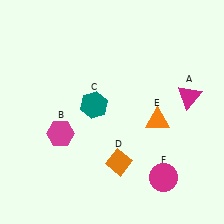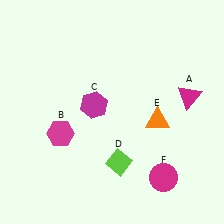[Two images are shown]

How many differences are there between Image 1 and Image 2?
There are 2 differences between the two images.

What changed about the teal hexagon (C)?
In Image 1, C is teal. In Image 2, it changed to magenta.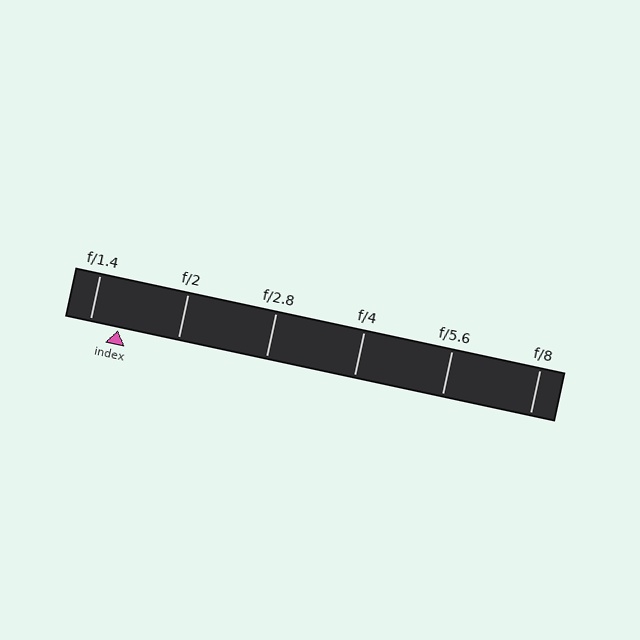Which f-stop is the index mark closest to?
The index mark is closest to f/1.4.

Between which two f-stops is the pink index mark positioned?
The index mark is between f/1.4 and f/2.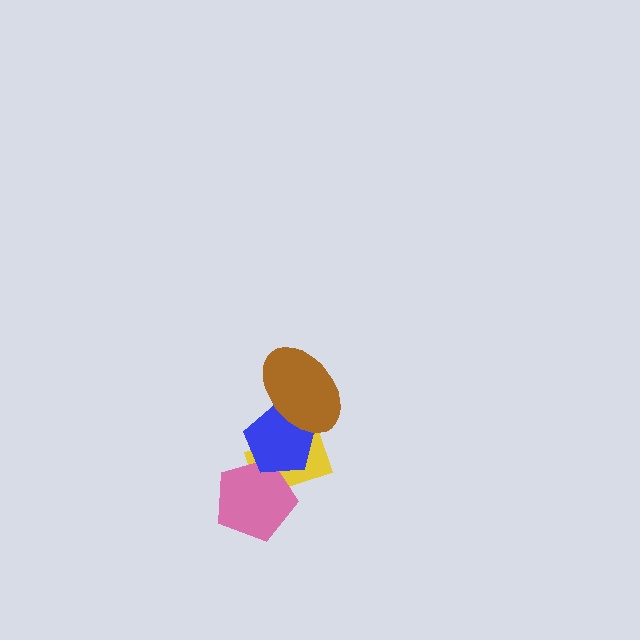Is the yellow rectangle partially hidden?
Yes, it is partially covered by another shape.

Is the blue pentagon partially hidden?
Yes, it is partially covered by another shape.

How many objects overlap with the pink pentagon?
2 objects overlap with the pink pentagon.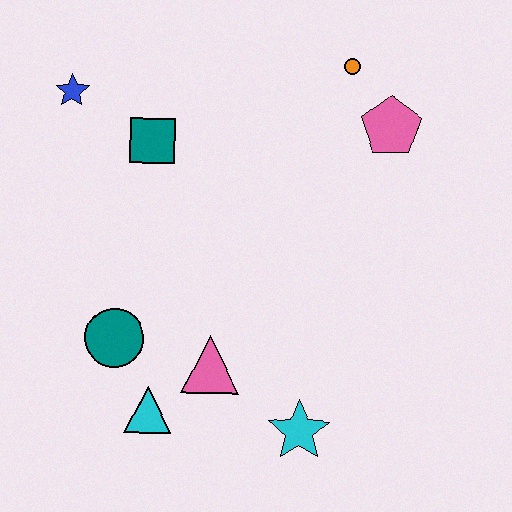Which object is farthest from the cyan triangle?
The orange circle is farthest from the cyan triangle.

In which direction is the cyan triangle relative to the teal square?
The cyan triangle is below the teal square.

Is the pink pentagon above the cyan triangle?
Yes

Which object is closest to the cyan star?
The pink triangle is closest to the cyan star.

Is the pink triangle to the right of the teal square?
Yes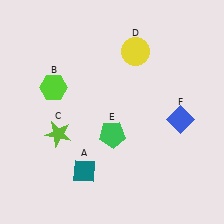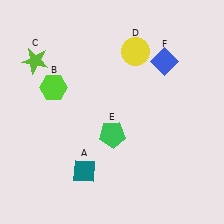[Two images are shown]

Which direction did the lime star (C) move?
The lime star (C) moved up.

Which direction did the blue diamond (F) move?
The blue diamond (F) moved up.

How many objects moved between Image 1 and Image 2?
2 objects moved between the two images.